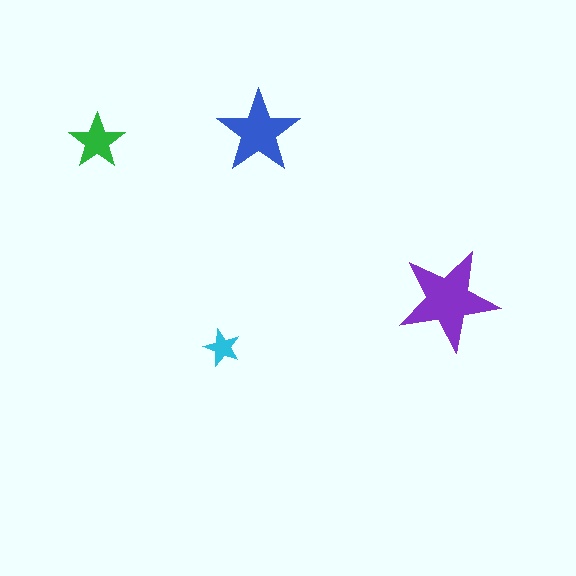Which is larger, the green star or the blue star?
The blue one.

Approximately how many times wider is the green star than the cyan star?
About 1.5 times wider.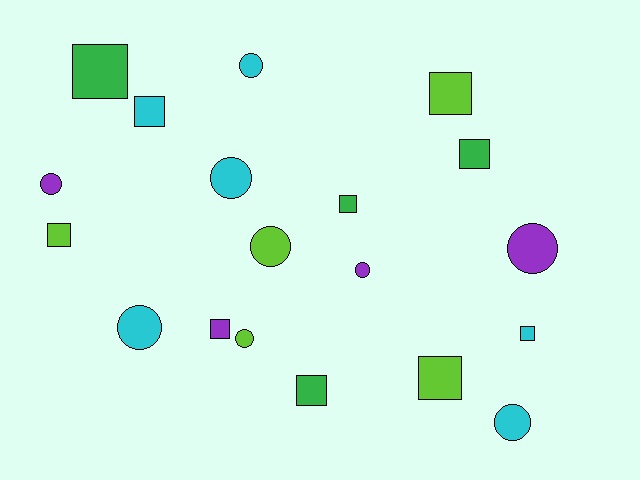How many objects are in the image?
There are 19 objects.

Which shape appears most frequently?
Square, with 10 objects.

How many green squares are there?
There are 4 green squares.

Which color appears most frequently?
Cyan, with 6 objects.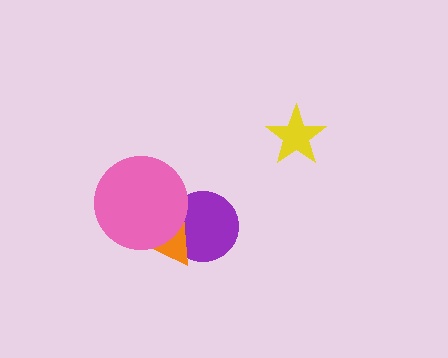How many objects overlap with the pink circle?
2 objects overlap with the pink circle.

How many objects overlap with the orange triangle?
2 objects overlap with the orange triangle.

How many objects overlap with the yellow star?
0 objects overlap with the yellow star.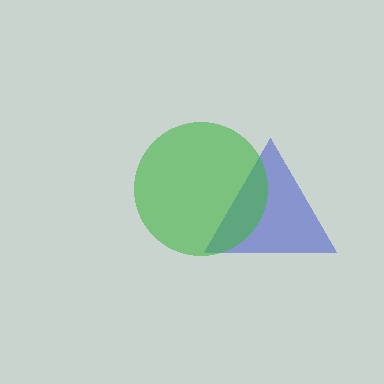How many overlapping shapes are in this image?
There are 2 overlapping shapes in the image.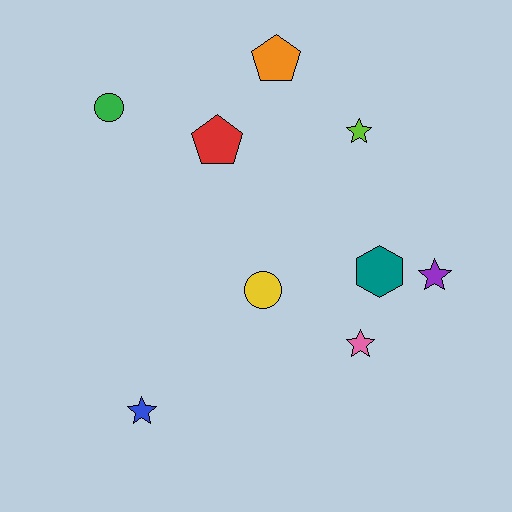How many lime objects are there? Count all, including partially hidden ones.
There is 1 lime object.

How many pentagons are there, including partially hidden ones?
There are 2 pentagons.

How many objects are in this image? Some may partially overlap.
There are 9 objects.